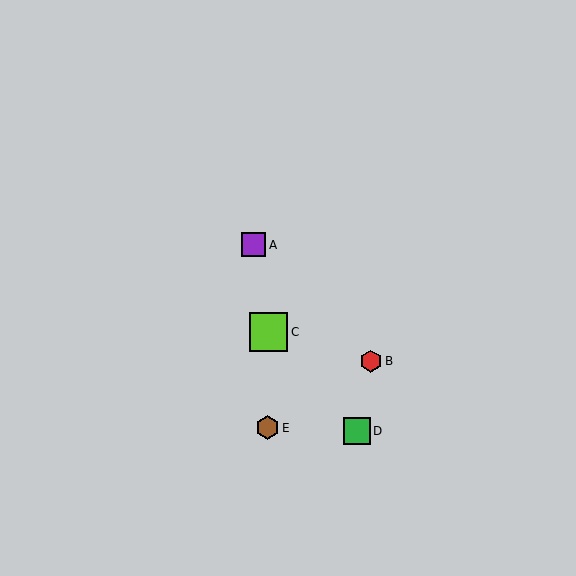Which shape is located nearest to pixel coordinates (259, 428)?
The brown hexagon (labeled E) at (267, 428) is nearest to that location.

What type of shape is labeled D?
Shape D is a green square.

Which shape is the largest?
The lime square (labeled C) is the largest.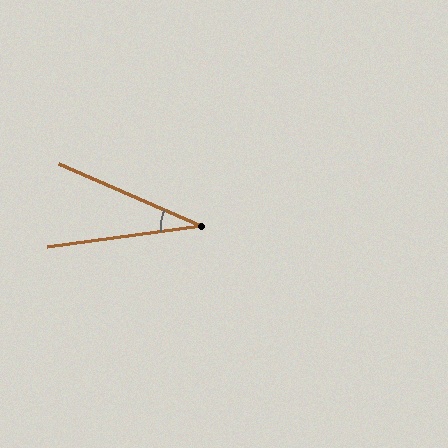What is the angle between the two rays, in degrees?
Approximately 32 degrees.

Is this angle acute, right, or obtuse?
It is acute.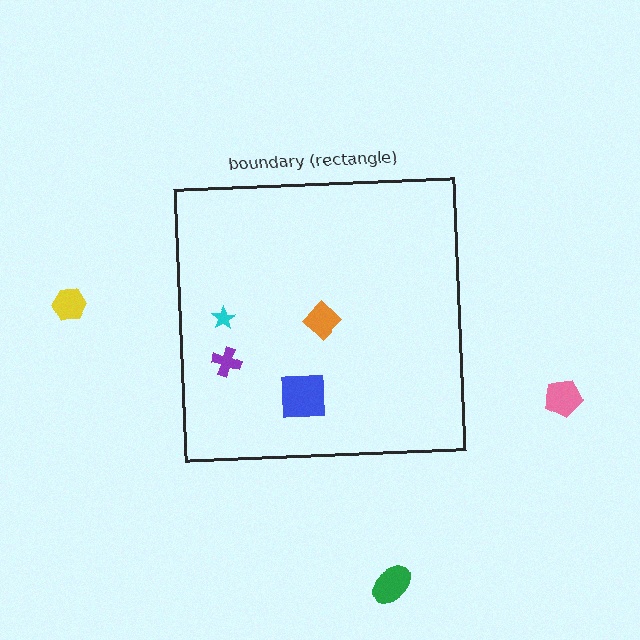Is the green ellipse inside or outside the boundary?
Outside.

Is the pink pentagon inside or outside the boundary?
Outside.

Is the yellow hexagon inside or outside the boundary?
Outside.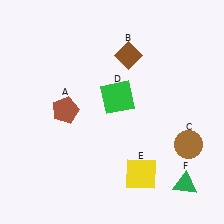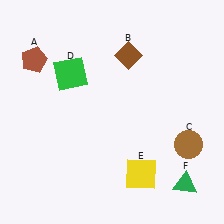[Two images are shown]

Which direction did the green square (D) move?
The green square (D) moved left.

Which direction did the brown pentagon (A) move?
The brown pentagon (A) moved up.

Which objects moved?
The objects that moved are: the brown pentagon (A), the green square (D).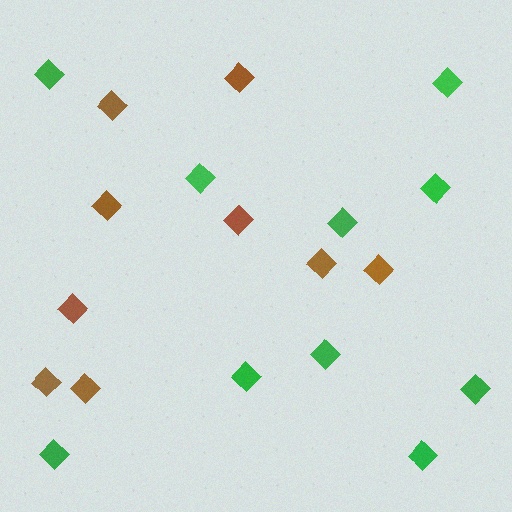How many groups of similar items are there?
There are 2 groups: one group of brown diamonds (9) and one group of green diamonds (10).